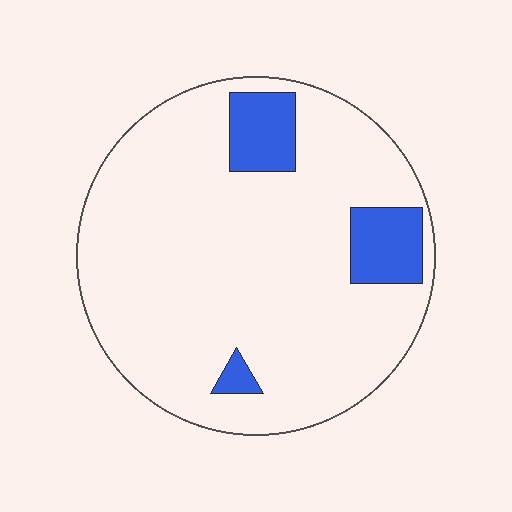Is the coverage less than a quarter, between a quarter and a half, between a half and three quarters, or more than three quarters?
Less than a quarter.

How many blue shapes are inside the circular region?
3.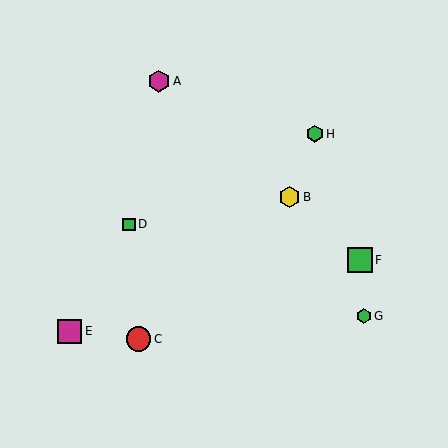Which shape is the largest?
The green square (labeled F) is the largest.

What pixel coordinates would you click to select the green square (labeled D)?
Click at (129, 224) to select the green square D.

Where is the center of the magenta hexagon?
The center of the magenta hexagon is at (159, 81).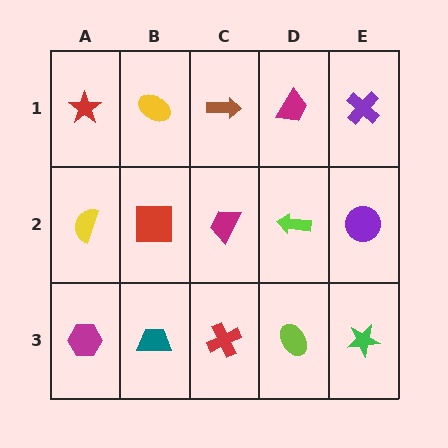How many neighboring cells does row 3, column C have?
3.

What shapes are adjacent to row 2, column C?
A brown arrow (row 1, column C), a red cross (row 3, column C), a red square (row 2, column B), a lime arrow (row 2, column D).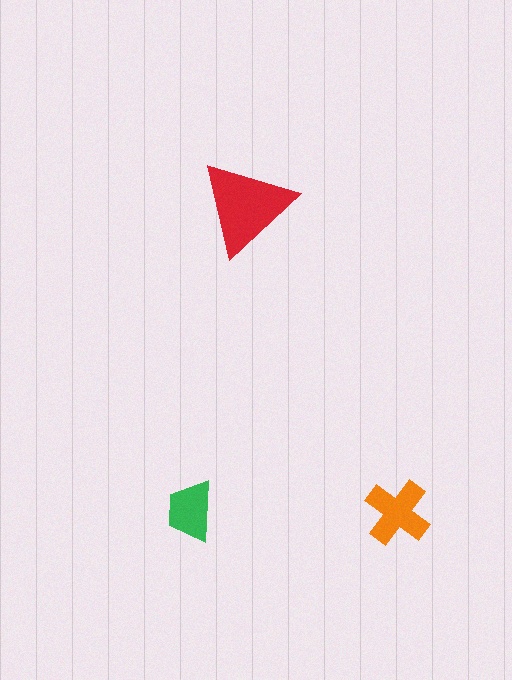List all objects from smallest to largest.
The green trapezoid, the orange cross, the red triangle.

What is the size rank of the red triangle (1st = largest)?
1st.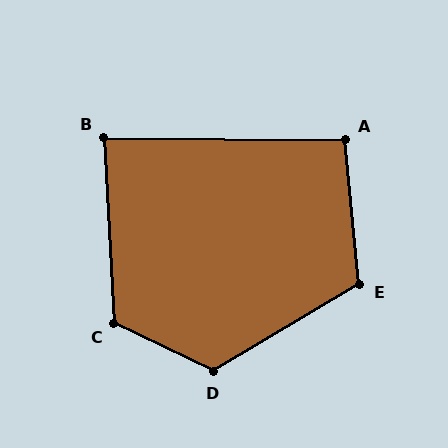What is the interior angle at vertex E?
Approximately 116 degrees (obtuse).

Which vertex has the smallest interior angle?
B, at approximately 86 degrees.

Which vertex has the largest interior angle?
D, at approximately 123 degrees.